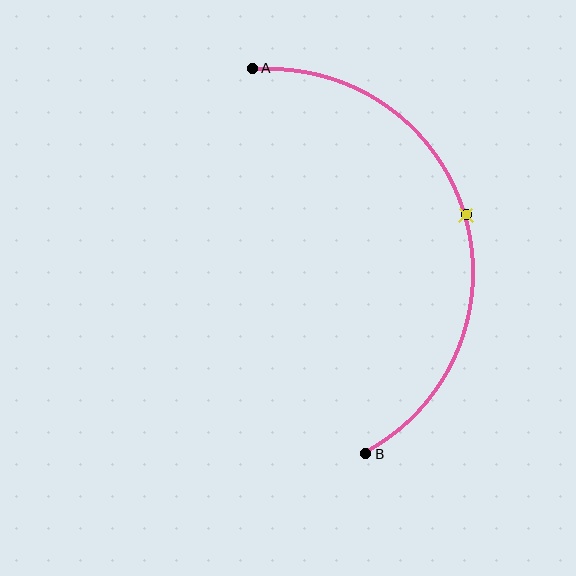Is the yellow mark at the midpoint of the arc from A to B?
Yes. The yellow mark lies on the arc at equal arc-length from both A and B — it is the arc midpoint.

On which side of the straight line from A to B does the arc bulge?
The arc bulges to the right of the straight line connecting A and B.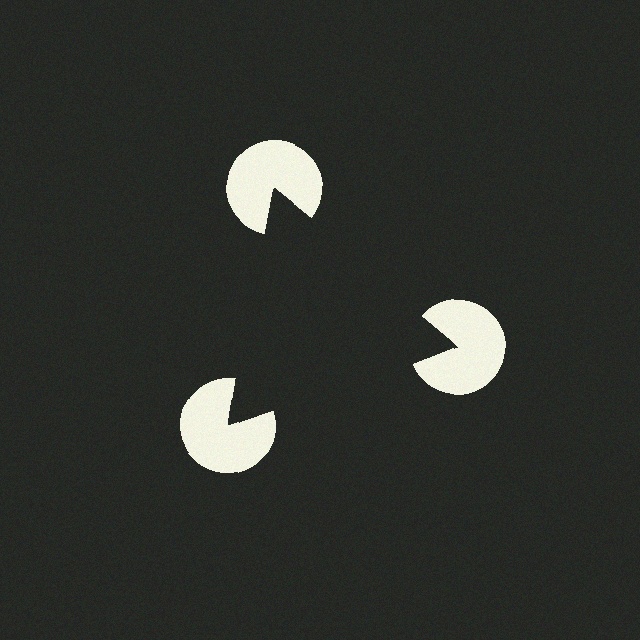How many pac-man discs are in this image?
There are 3 — one at each vertex of the illusory triangle.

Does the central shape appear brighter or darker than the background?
It typically appears slightly darker than the background, even though no actual brightness change is drawn.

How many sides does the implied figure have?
3 sides.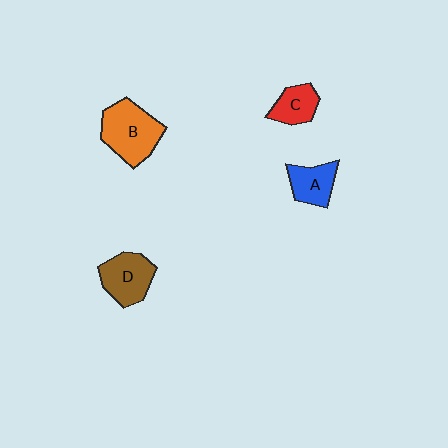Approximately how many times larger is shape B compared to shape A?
Approximately 1.7 times.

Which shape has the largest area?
Shape B (orange).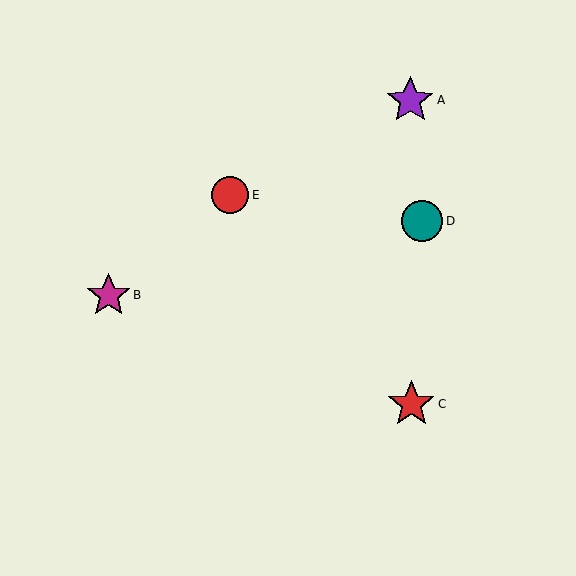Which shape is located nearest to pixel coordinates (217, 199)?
The red circle (labeled E) at (230, 195) is nearest to that location.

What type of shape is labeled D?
Shape D is a teal circle.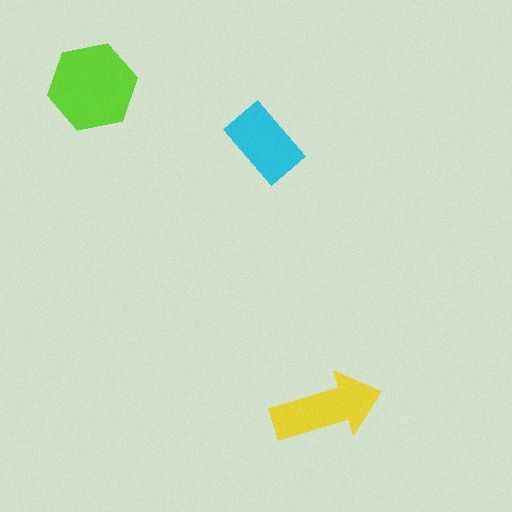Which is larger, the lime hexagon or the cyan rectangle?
The lime hexagon.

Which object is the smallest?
The cyan rectangle.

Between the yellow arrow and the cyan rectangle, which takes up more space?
The yellow arrow.